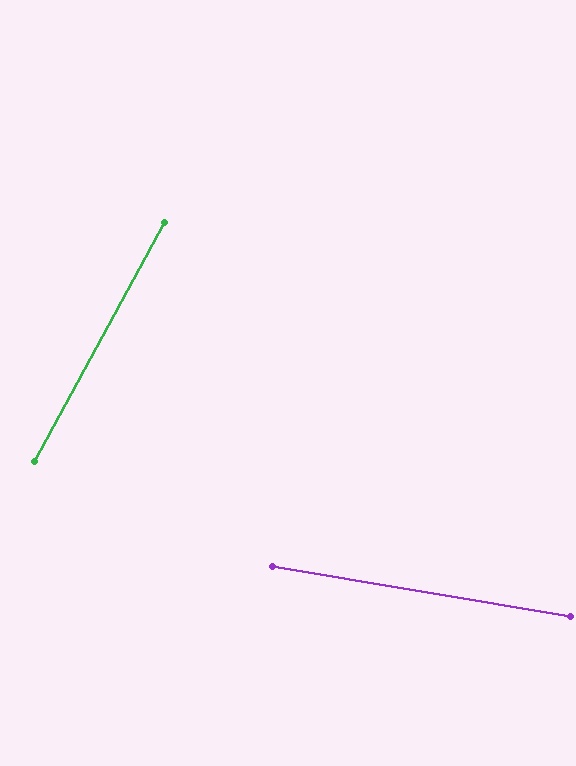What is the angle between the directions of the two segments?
Approximately 71 degrees.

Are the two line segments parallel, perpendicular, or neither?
Neither parallel nor perpendicular — they differ by about 71°.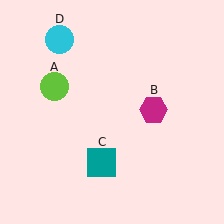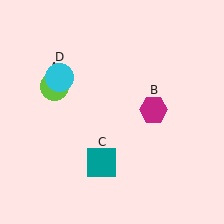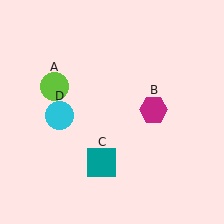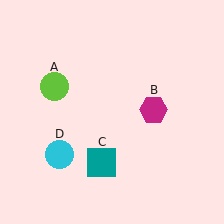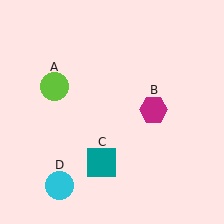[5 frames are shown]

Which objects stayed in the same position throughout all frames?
Lime circle (object A) and magenta hexagon (object B) and teal square (object C) remained stationary.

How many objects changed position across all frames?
1 object changed position: cyan circle (object D).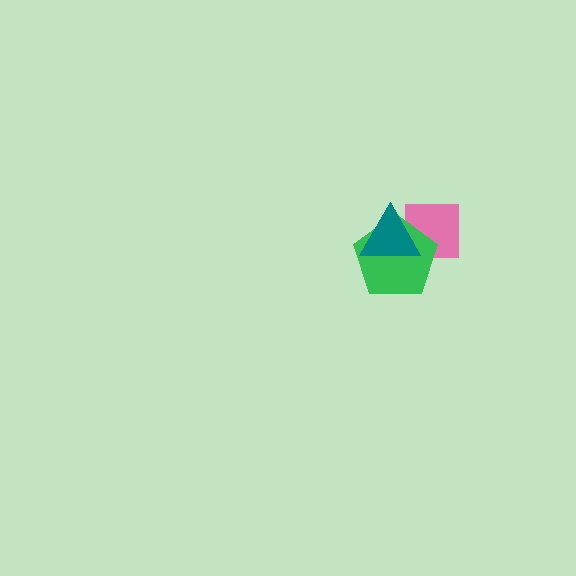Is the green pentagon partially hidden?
Yes, it is partially covered by another shape.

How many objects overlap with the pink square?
2 objects overlap with the pink square.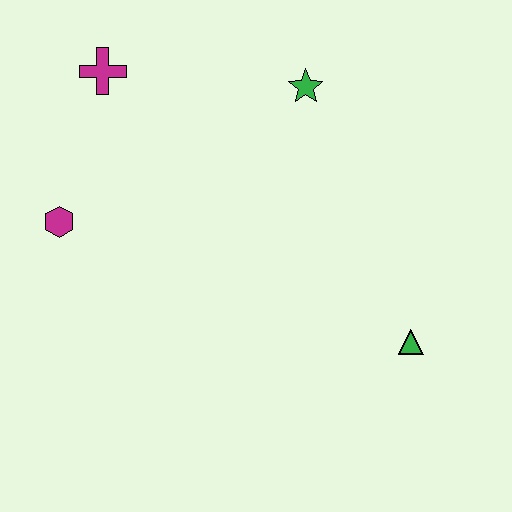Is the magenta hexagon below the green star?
Yes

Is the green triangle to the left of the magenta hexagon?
No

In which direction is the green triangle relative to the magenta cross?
The green triangle is to the right of the magenta cross.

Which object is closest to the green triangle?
The green star is closest to the green triangle.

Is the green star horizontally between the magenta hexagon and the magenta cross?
No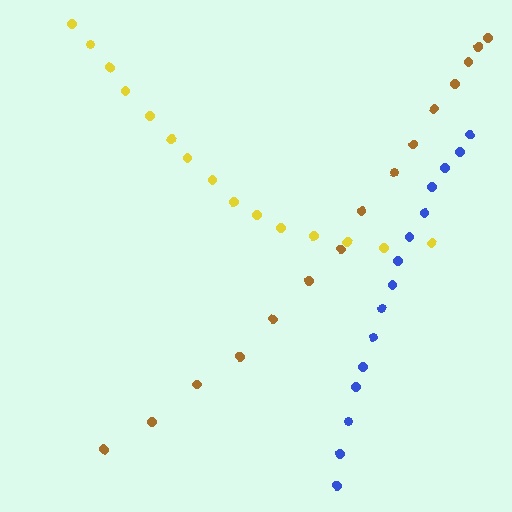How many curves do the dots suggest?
There are 3 distinct paths.